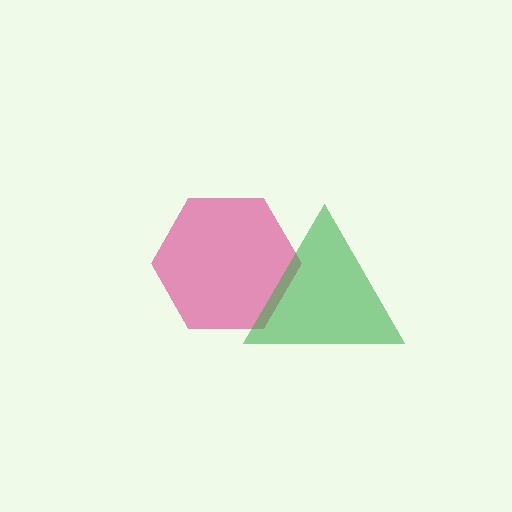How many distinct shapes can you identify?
There are 2 distinct shapes: a magenta hexagon, a green triangle.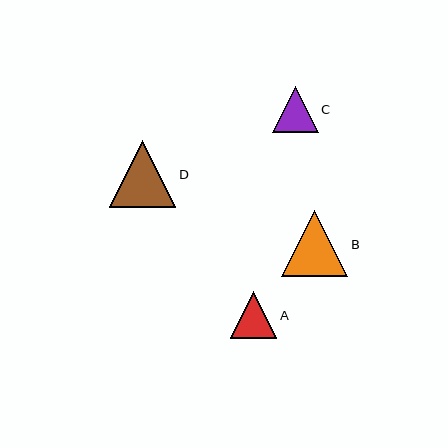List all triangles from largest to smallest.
From largest to smallest: D, B, A, C.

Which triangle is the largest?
Triangle D is the largest with a size of approximately 67 pixels.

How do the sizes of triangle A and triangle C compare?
Triangle A and triangle C are approximately the same size.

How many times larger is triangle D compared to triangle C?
Triangle D is approximately 1.4 times the size of triangle C.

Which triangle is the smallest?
Triangle C is the smallest with a size of approximately 46 pixels.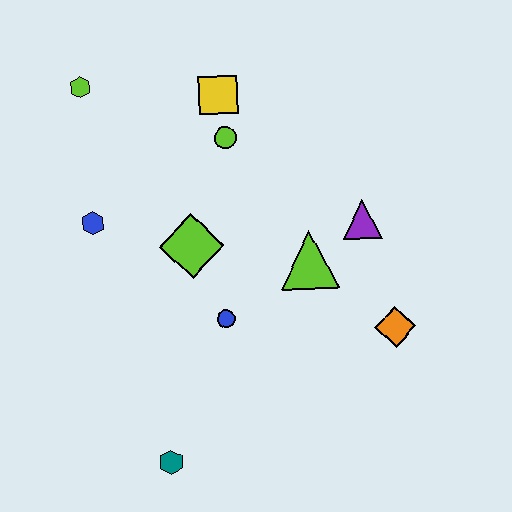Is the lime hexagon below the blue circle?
No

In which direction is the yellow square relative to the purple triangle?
The yellow square is to the left of the purple triangle.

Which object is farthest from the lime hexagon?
The orange diamond is farthest from the lime hexagon.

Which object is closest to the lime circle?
The yellow square is closest to the lime circle.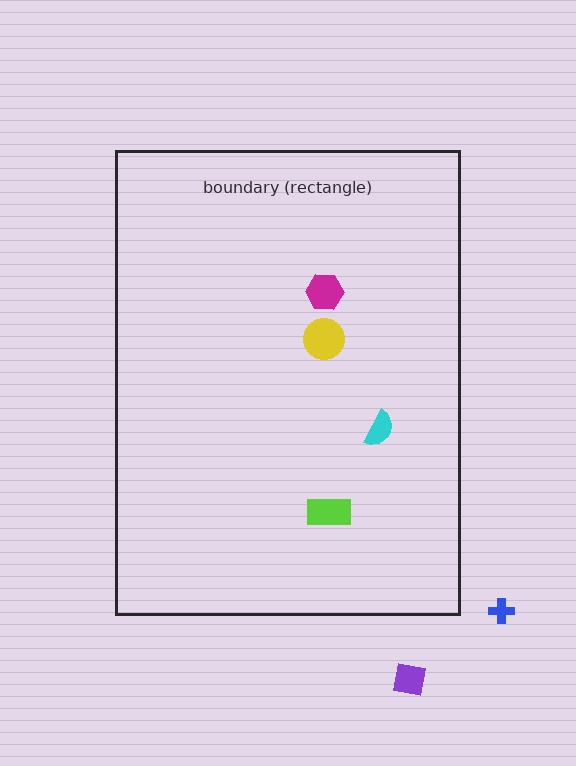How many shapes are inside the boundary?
4 inside, 2 outside.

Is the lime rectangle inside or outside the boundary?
Inside.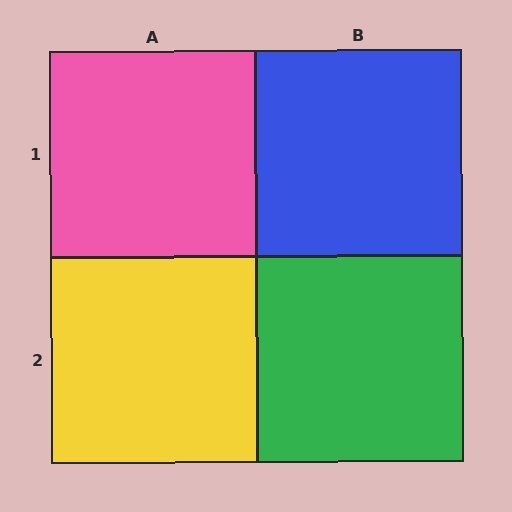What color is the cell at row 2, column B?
Green.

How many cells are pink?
1 cell is pink.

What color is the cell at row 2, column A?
Yellow.